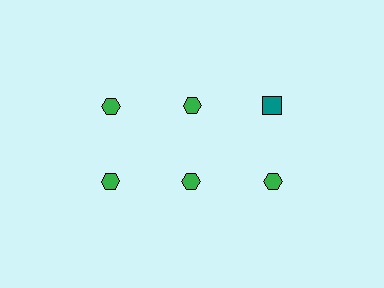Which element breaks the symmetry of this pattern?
The teal square in the top row, center column breaks the symmetry. All other shapes are green hexagons.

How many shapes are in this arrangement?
There are 6 shapes arranged in a grid pattern.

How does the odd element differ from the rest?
It differs in both color (teal instead of green) and shape (square instead of hexagon).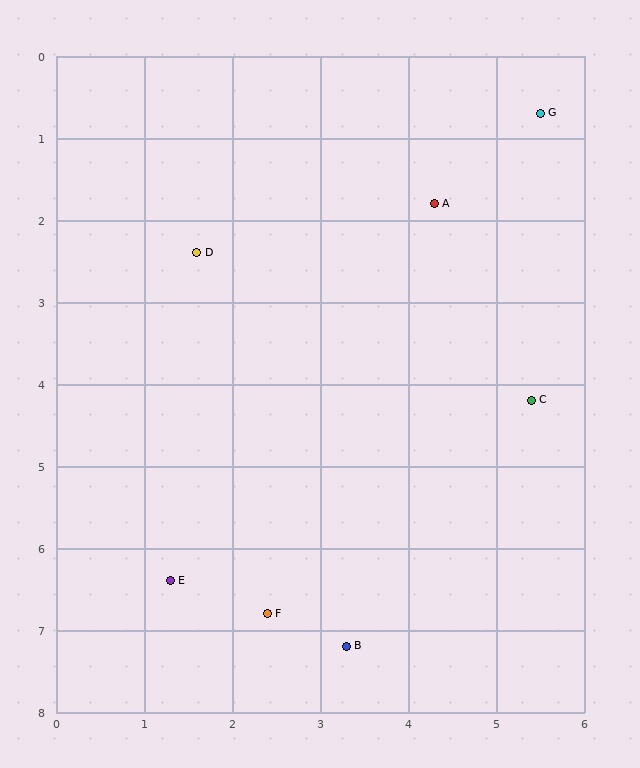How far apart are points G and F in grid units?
Points G and F are about 6.8 grid units apart.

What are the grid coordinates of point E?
Point E is at approximately (1.3, 6.4).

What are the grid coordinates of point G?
Point G is at approximately (5.5, 0.7).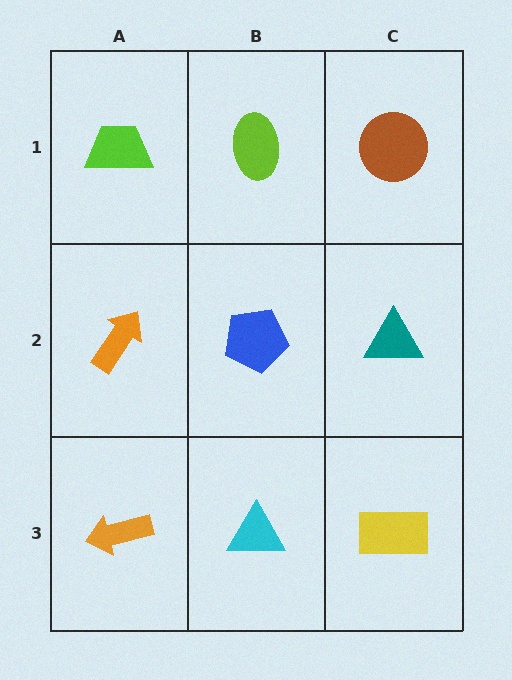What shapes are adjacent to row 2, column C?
A brown circle (row 1, column C), a yellow rectangle (row 3, column C), a blue pentagon (row 2, column B).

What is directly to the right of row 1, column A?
A lime ellipse.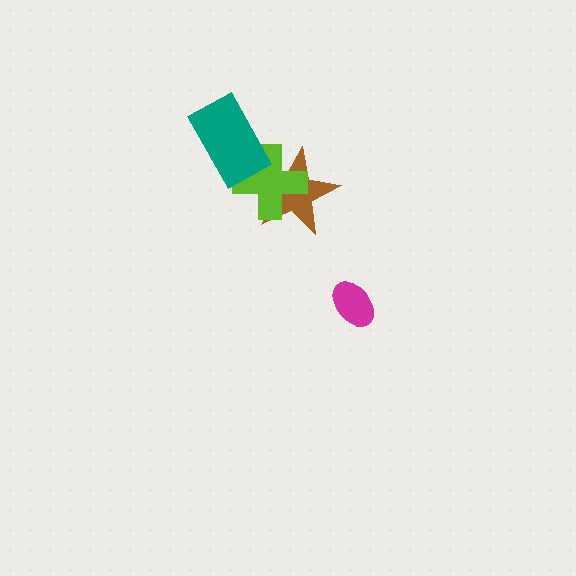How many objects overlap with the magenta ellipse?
0 objects overlap with the magenta ellipse.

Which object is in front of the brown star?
The lime cross is in front of the brown star.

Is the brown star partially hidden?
Yes, it is partially covered by another shape.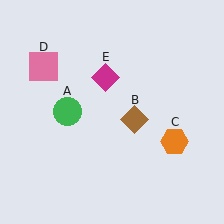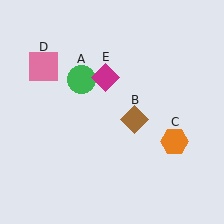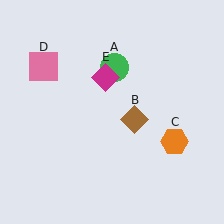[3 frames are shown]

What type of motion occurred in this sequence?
The green circle (object A) rotated clockwise around the center of the scene.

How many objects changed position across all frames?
1 object changed position: green circle (object A).